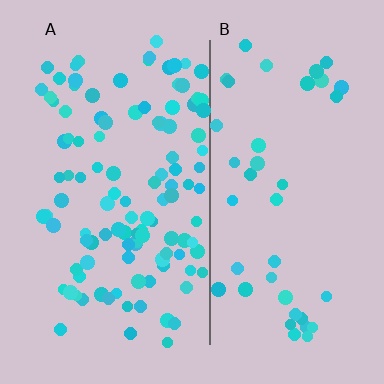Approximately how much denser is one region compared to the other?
Approximately 2.7× — region A over region B.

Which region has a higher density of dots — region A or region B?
A (the left).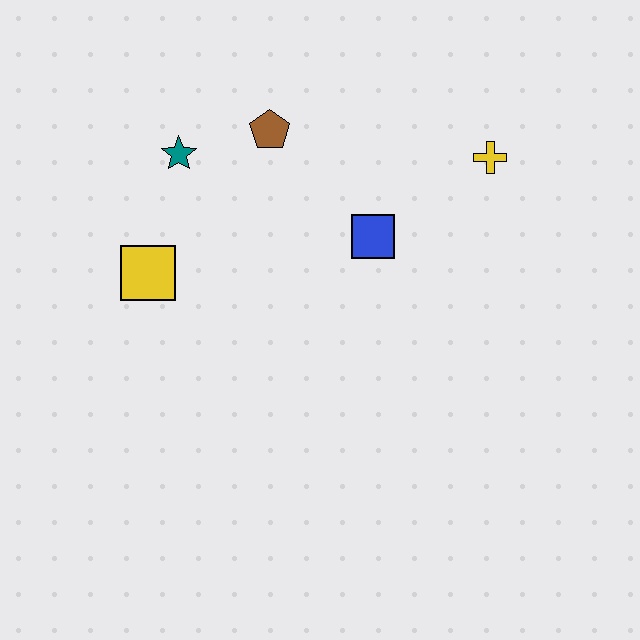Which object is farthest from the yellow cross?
The yellow square is farthest from the yellow cross.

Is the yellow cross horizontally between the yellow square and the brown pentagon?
No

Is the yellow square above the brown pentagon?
No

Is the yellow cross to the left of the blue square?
No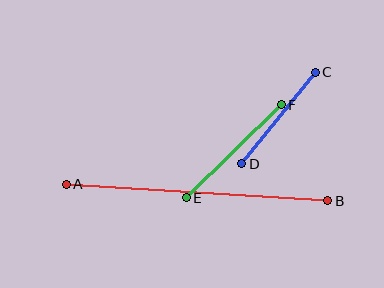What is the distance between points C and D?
The distance is approximately 117 pixels.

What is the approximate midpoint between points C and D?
The midpoint is at approximately (278, 118) pixels.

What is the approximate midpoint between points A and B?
The midpoint is at approximately (197, 193) pixels.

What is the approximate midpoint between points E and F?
The midpoint is at approximately (234, 151) pixels.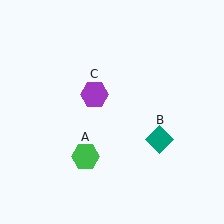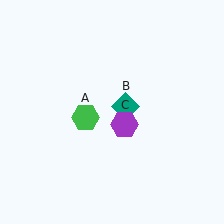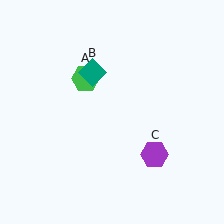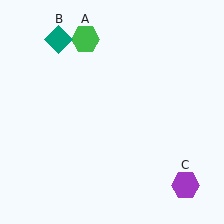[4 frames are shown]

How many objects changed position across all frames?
3 objects changed position: green hexagon (object A), teal diamond (object B), purple hexagon (object C).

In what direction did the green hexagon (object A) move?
The green hexagon (object A) moved up.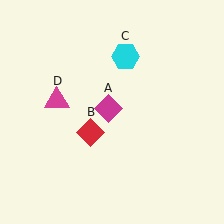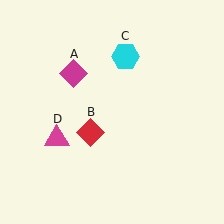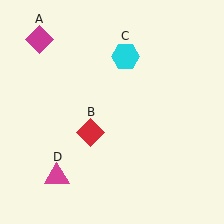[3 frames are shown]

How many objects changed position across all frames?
2 objects changed position: magenta diamond (object A), magenta triangle (object D).